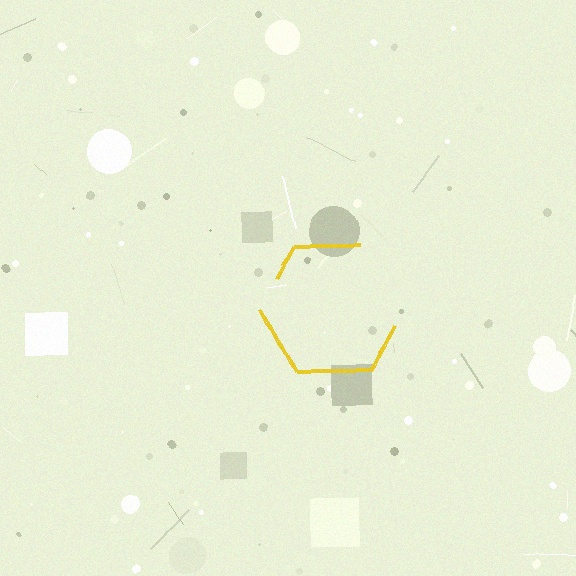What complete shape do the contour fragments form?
The contour fragments form a hexagon.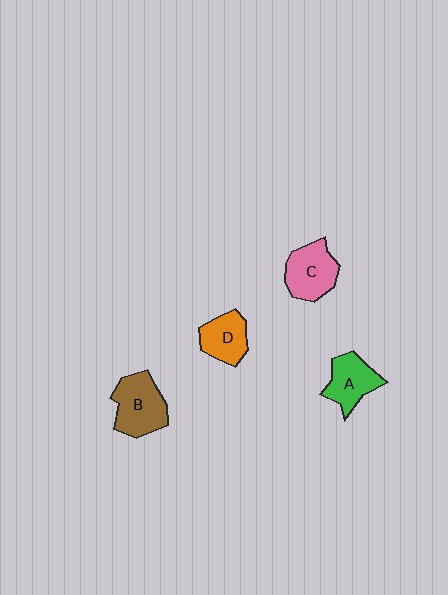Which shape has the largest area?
Shape B (brown).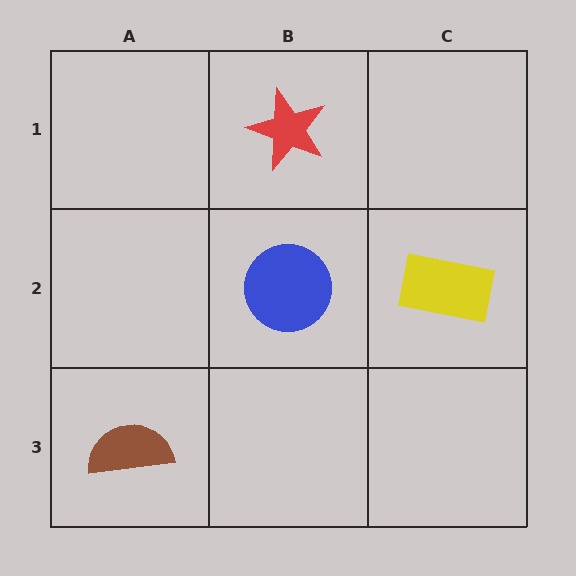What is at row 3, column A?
A brown semicircle.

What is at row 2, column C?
A yellow rectangle.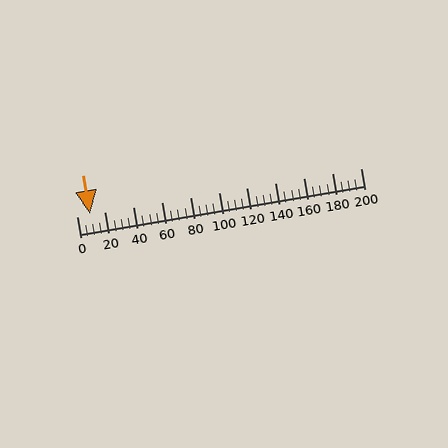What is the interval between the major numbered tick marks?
The major tick marks are spaced 20 units apart.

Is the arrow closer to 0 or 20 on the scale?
The arrow is closer to 0.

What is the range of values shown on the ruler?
The ruler shows values from 0 to 200.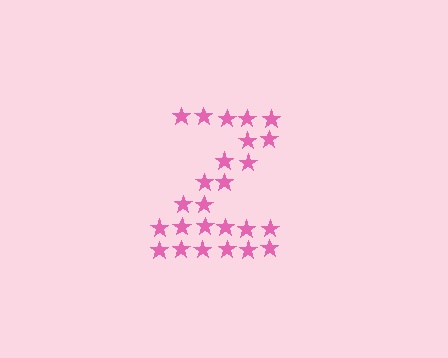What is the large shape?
The large shape is the letter Z.